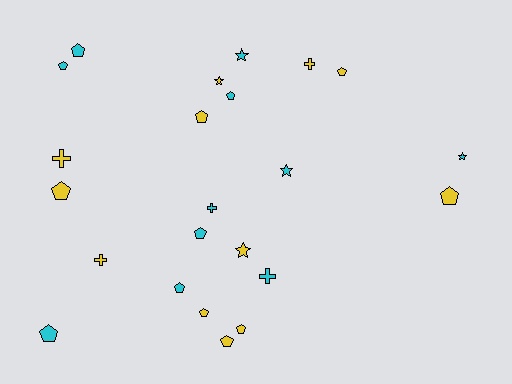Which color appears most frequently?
Yellow, with 12 objects.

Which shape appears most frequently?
Pentagon, with 13 objects.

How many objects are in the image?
There are 23 objects.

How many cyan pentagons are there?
There are 6 cyan pentagons.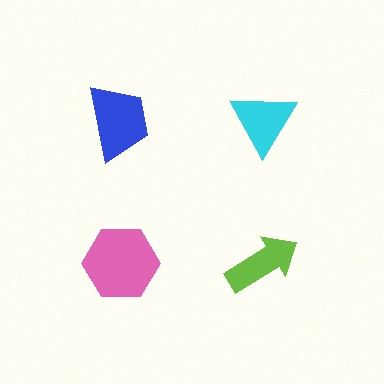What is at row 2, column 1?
A pink hexagon.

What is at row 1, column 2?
A cyan triangle.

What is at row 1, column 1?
A blue trapezoid.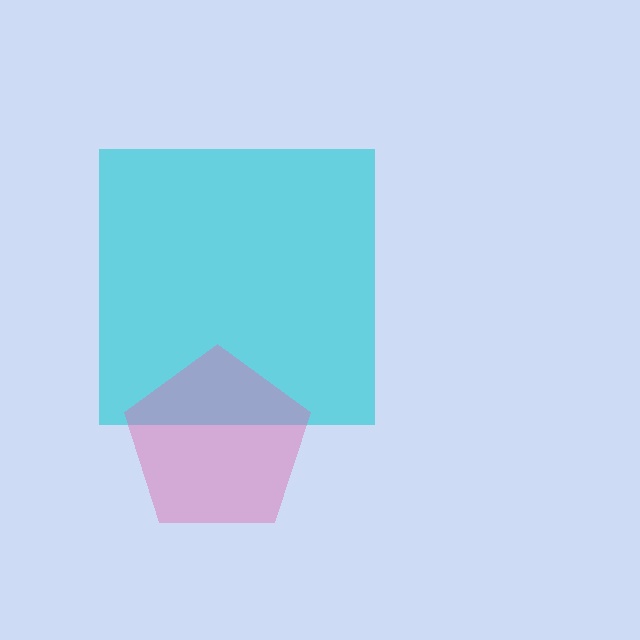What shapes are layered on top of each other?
The layered shapes are: a cyan square, a pink pentagon.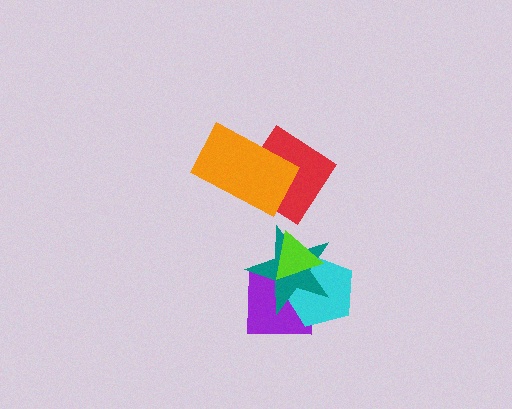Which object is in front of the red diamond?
The orange rectangle is in front of the red diamond.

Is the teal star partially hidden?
Yes, it is partially covered by another shape.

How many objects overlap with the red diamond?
1 object overlaps with the red diamond.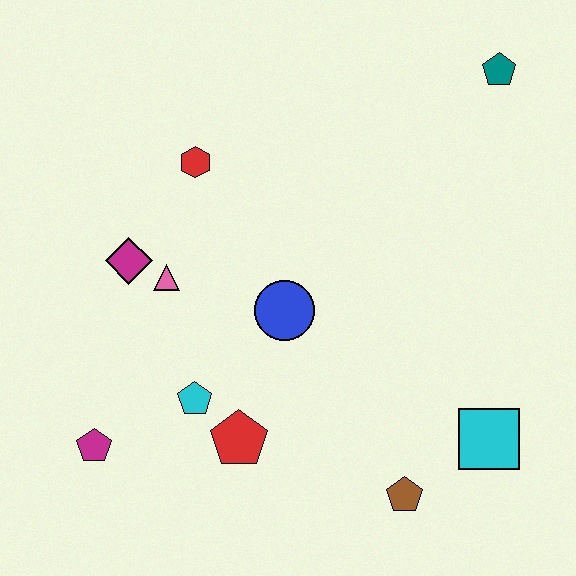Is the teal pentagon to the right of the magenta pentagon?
Yes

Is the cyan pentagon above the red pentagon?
Yes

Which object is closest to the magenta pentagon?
The cyan pentagon is closest to the magenta pentagon.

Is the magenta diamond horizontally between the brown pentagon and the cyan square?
No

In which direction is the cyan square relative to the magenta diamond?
The cyan square is to the right of the magenta diamond.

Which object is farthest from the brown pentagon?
The teal pentagon is farthest from the brown pentagon.